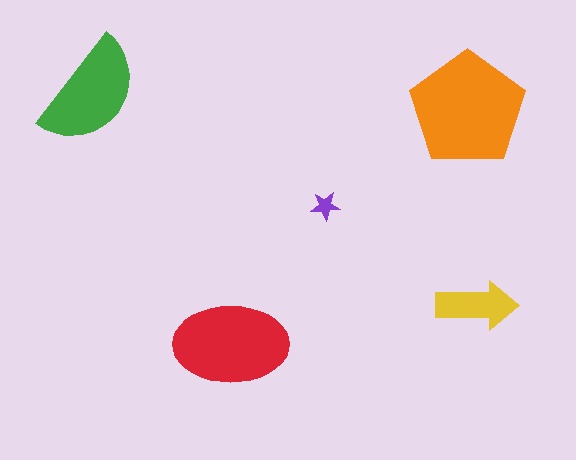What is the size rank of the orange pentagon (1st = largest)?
1st.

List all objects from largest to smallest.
The orange pentagon, the red ellipse, the green semicircle, the yellow arrow, the purple star.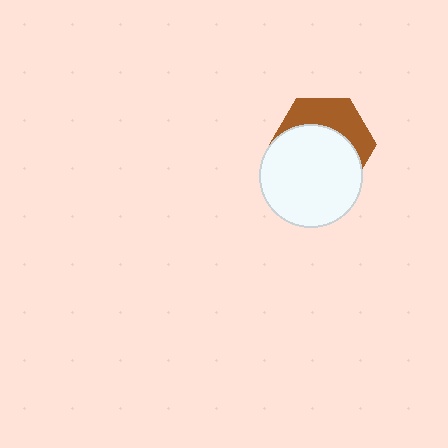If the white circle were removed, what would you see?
You would see the complete brown hexagon.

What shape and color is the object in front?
The object in front is a white circle.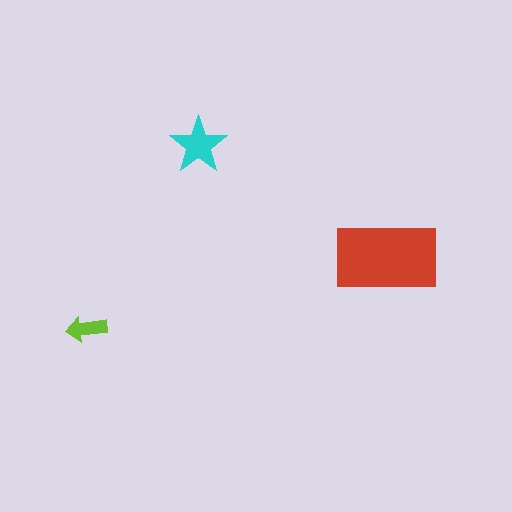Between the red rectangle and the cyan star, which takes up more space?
The red rectangle.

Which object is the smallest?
The lime arrow.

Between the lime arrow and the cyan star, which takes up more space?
The cyan star.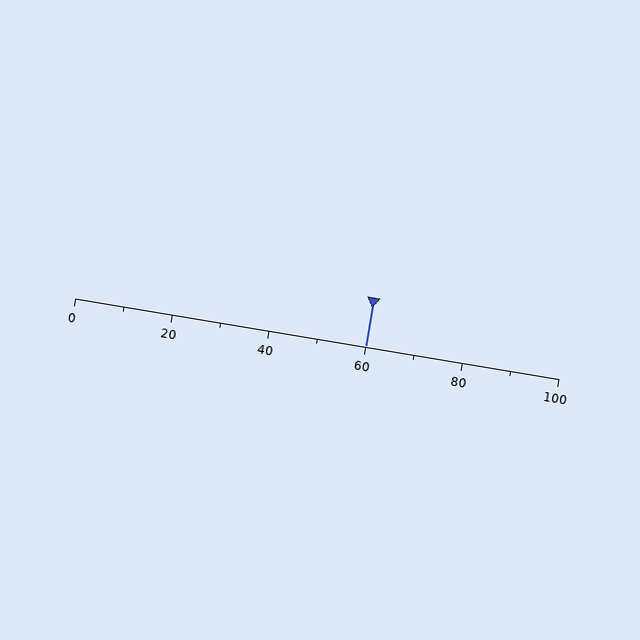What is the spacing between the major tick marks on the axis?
The major ticks are spaced 20 apart.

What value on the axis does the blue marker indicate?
The marker indicates approximately 60.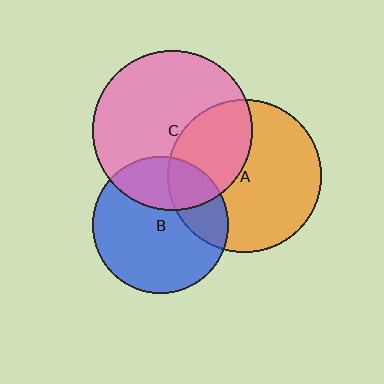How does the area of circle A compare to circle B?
Approximately 1.3 times.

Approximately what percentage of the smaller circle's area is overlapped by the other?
Approximately 35%.